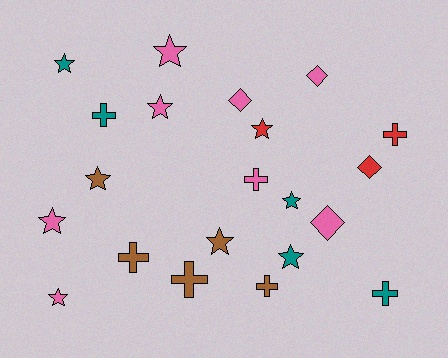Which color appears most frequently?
Pink, with 8 objects.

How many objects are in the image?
There are 21 objects.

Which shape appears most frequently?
Star, with 10 objects.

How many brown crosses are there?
There are 3 brown crosses.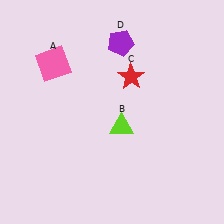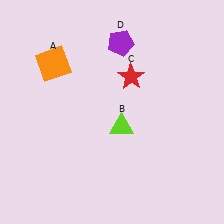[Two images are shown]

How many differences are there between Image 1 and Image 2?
There is 1 difference between the two images.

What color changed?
The square (A) changed from pink in Image 1 to orange in Image 2.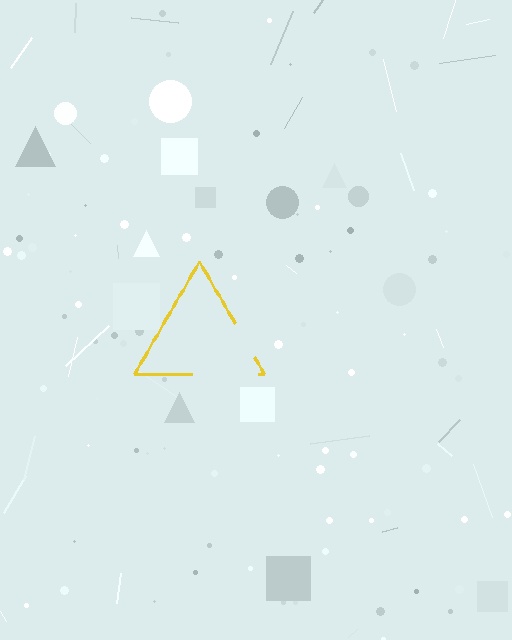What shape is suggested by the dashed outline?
The dashed outline suggests a triangle.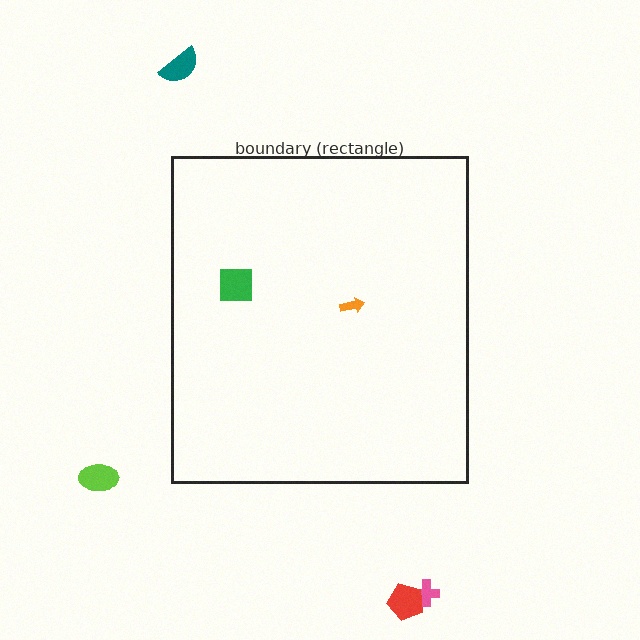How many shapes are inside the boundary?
2 inside, 4 outside.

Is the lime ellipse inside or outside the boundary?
Outside.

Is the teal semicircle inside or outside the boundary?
Outside.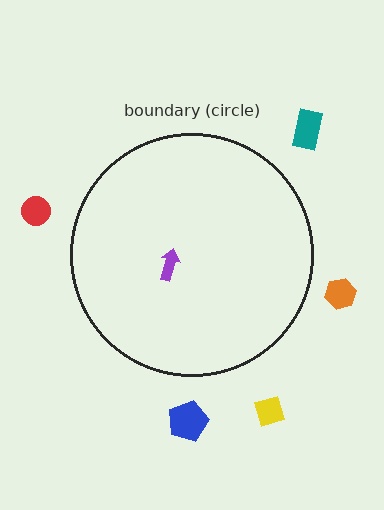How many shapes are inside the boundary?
1 inside, 5 outside.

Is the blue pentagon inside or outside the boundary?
Outside.